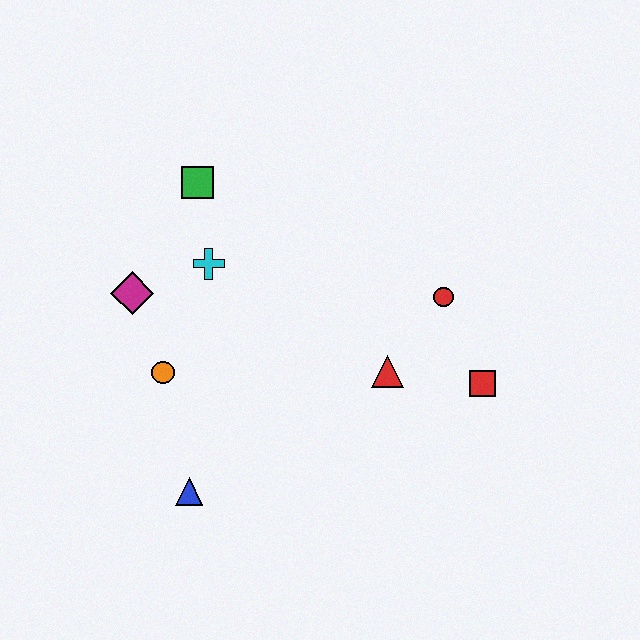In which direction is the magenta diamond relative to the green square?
The magenta diamond is below the green square.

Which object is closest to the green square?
The cyan cross is closest to the green square.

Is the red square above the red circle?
No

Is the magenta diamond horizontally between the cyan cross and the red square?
No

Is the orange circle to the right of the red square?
No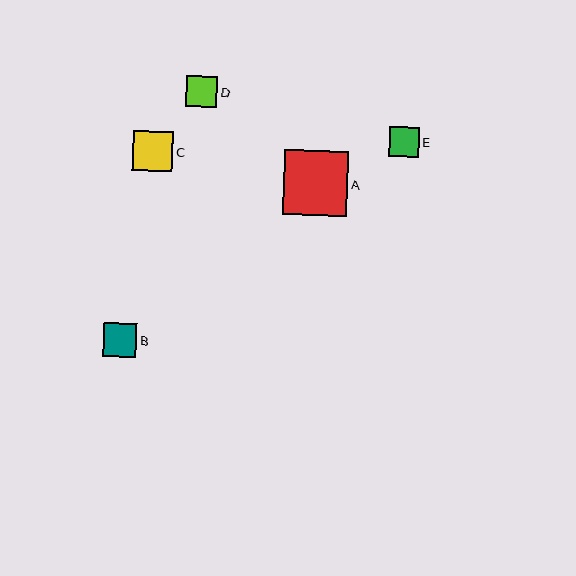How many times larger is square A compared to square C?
Square A is approximately 1.6 times the size of square C.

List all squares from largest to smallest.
From largest to smallest: A, C, B, D, E.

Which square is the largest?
Square A is the largest with a size of approximately 65 pixels.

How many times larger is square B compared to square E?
Square B is approximately 1.1 times the size of square E.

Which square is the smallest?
Square E is the smallest with a size of approximately 30 pixels.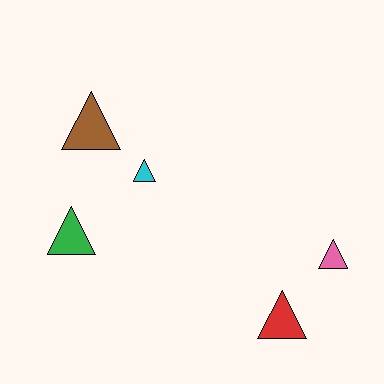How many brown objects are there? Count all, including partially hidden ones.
There is 1 brown object.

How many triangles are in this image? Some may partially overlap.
There are 5 triangles.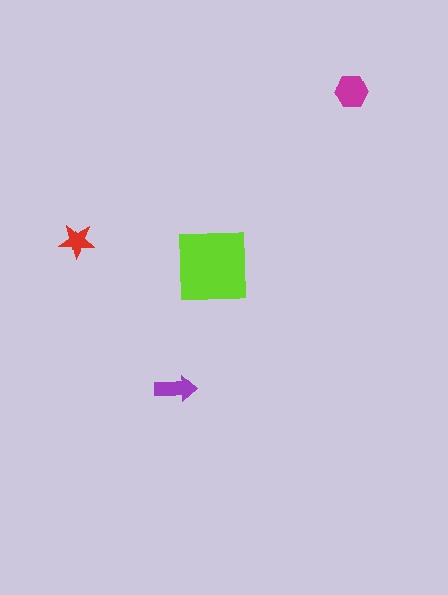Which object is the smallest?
The red star.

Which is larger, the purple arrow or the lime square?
The lime square.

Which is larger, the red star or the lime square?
The lime square.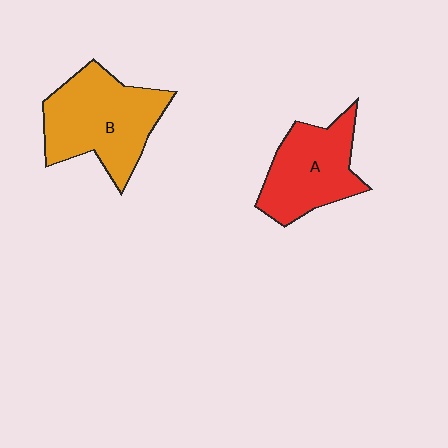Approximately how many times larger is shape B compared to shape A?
Approximately 1.2 times.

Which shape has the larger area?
Shape B (orange).